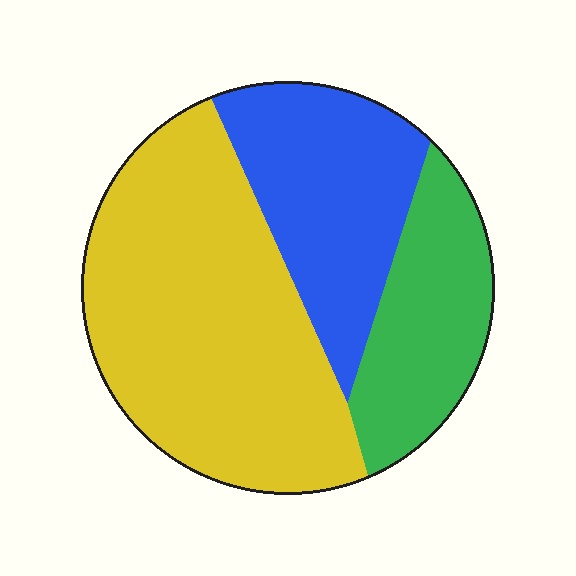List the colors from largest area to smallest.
From largest to smallest: yellow, blue, green.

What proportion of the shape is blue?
Blue covers about 25% of the shape.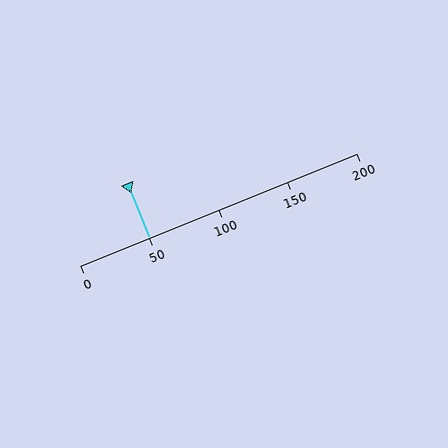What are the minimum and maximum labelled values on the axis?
The axis runs from 0 to 200.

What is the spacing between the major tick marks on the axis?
The major ticks are spaced 50 apart.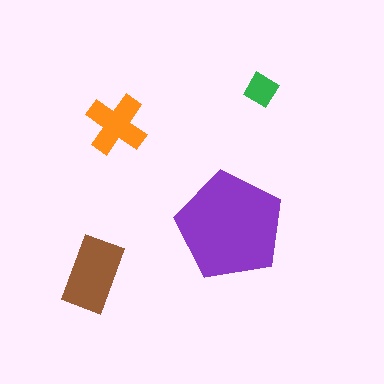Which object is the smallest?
The green diamond.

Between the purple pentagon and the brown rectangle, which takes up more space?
The purple pentagon.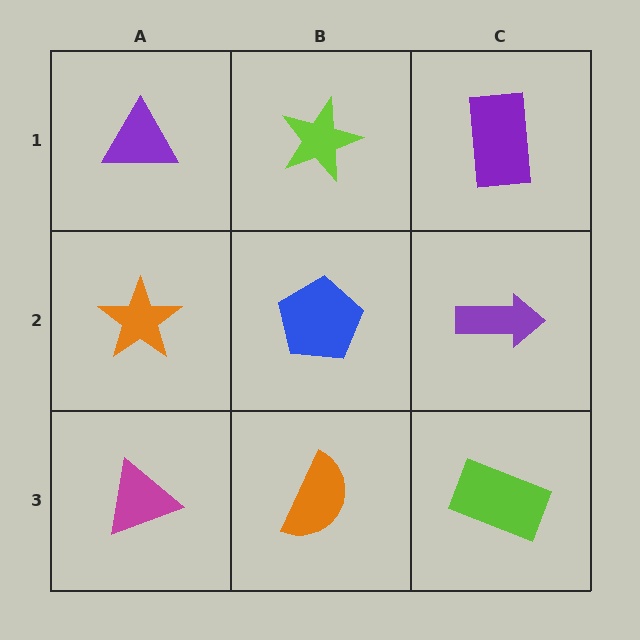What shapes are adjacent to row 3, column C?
A purple arrow (row 2, column C), an orange semicircle (row 3, column B).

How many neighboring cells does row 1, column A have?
2.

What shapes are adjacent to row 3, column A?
An orange star (row 2, column A), an orange semicircle (row 3, column B).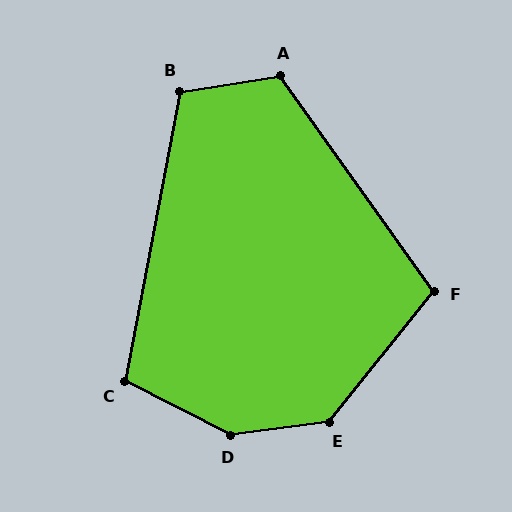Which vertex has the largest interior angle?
D, at approximately 145 degrees.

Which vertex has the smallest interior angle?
F, at approximately 106 degrees.